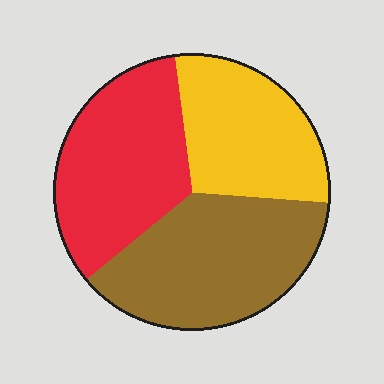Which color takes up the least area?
Yellow, at roughly 30%.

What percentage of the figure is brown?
Brown covers around 40% of the figure.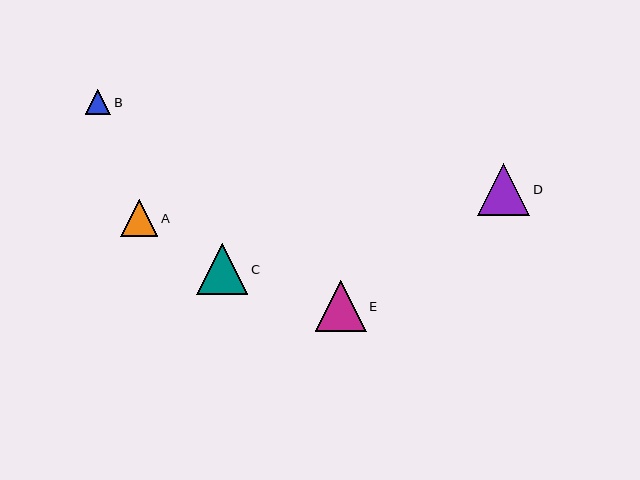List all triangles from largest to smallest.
From largest to smallest: D, E, C, A, B.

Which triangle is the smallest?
Triangle B is the smallest with a size of approximately 25 pixels.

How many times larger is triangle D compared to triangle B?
Triangle D is approximately 2.1 times the size of triangle B.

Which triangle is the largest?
Triangle D is the largest with a size of approximately 52 pixels.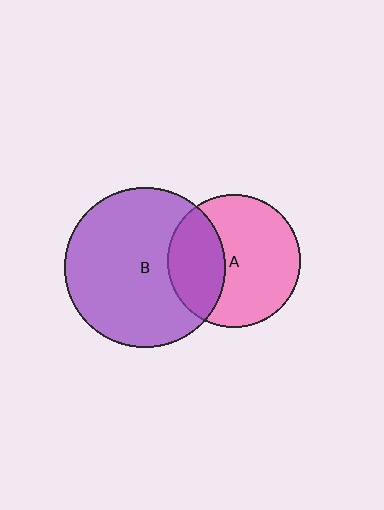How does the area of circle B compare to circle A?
Approximately 1.5 times.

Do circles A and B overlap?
Yes.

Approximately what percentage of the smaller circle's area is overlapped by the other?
Approximately 35%.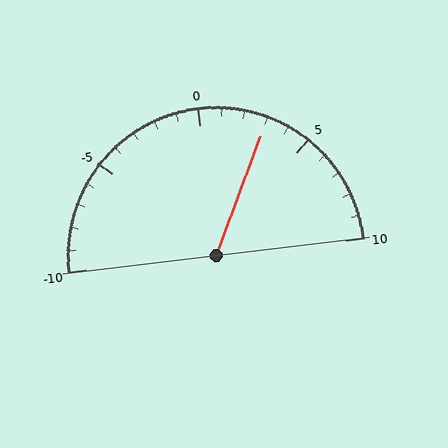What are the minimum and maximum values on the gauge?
The gauge ranges from -10 to 10.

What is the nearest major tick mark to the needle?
The nearest major tick mark is 5.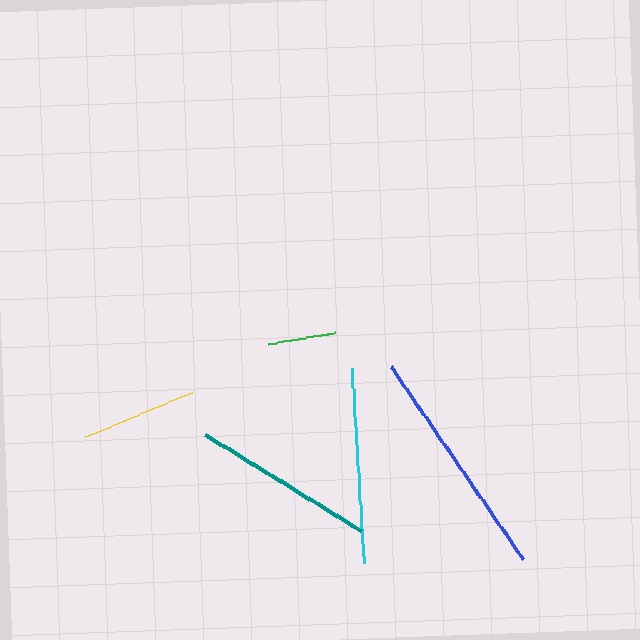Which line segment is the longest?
The blue line is the longest at approximately 233 pixels.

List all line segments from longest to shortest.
From longest to shortest: blue, cyan, teal, yellow, green.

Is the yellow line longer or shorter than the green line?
The yellow line is longer than the green line.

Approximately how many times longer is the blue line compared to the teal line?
The blue line is approximately 1.3 times the length of the teal line.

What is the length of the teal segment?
The teal segment is approximately 182 pixels long.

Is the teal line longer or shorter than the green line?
The teal line is longer than the green line.